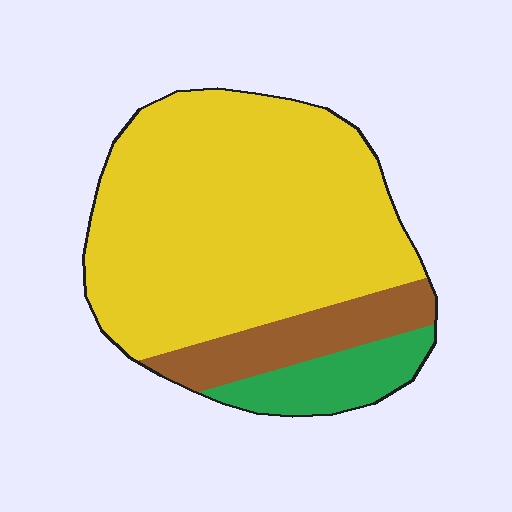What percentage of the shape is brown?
Brown takes up about one sixth (1/6) of the shape.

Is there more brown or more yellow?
Yellow.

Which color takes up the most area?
Yellow, at roughly 75%.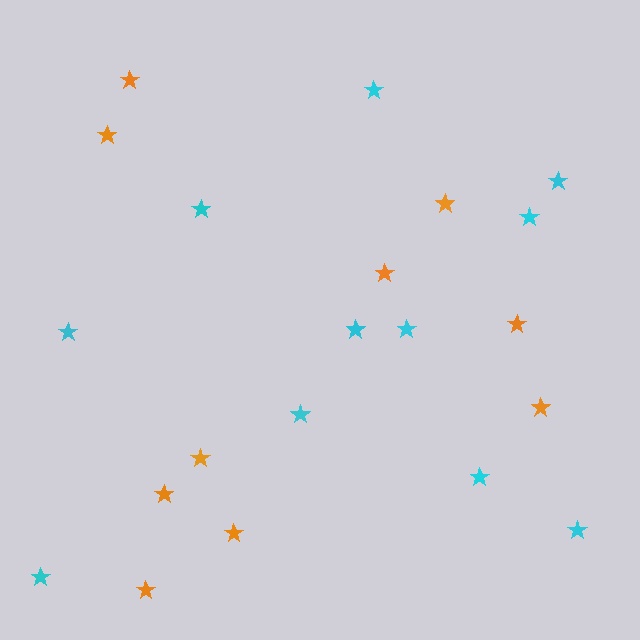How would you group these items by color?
There are 2 groups: one group of orange stars (10) and one group of cyan stars (11).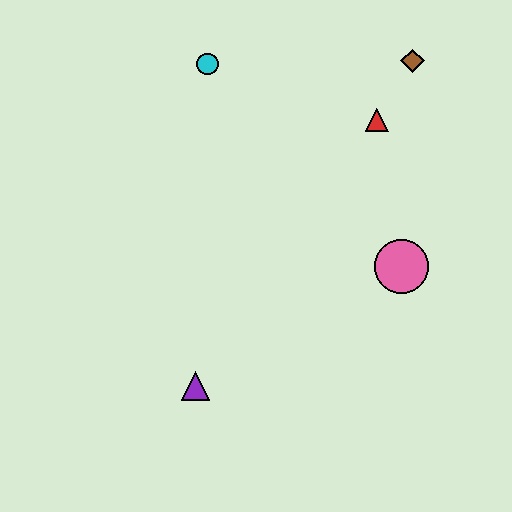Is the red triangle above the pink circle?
Yes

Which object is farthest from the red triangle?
The purple triangle is farthest from the red triangle.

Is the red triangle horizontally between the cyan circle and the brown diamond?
Yes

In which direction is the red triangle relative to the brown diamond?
The red triangle is below the brown diamond.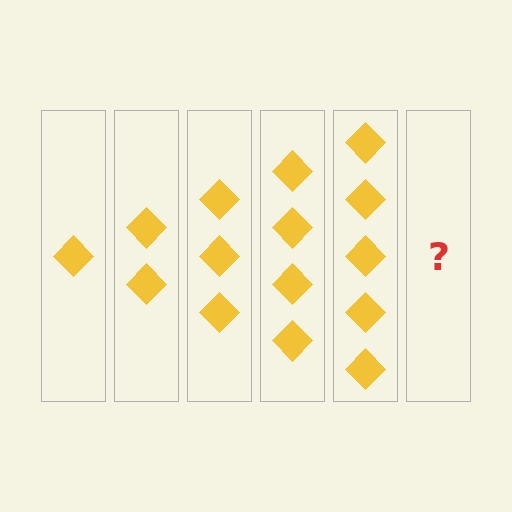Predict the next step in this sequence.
The next step is 6 diamonds.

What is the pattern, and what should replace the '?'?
The pattern is that each step adds one more diamond. The '?' should be 6 diamonds.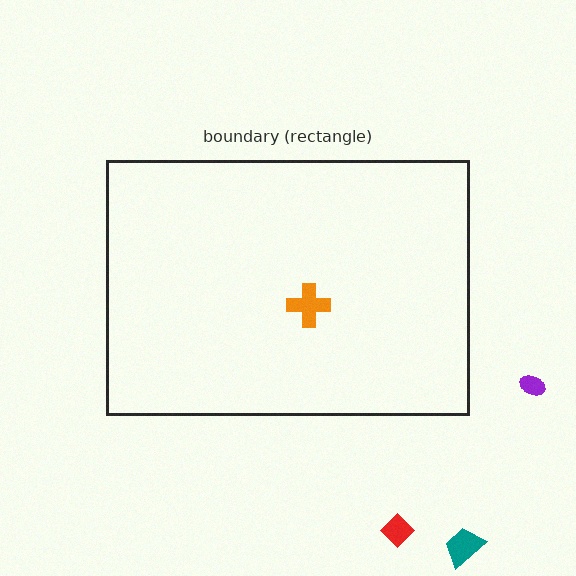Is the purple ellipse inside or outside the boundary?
Outside.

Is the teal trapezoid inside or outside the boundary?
Outside.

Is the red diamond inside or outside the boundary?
Outside.